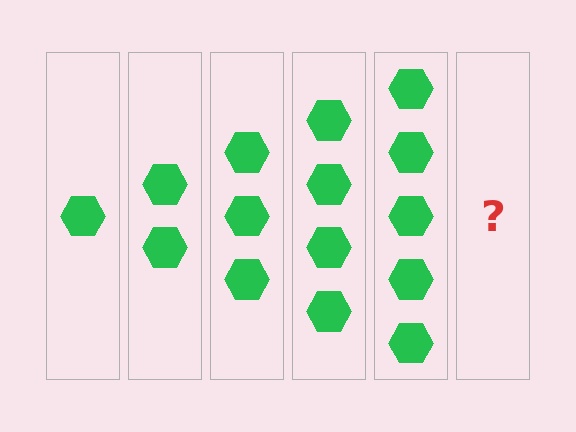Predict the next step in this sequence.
The next step is 6 hexagons.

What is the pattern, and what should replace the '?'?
The pattern is that each step adds one more hexagon. The '?' should be 6 hexagons.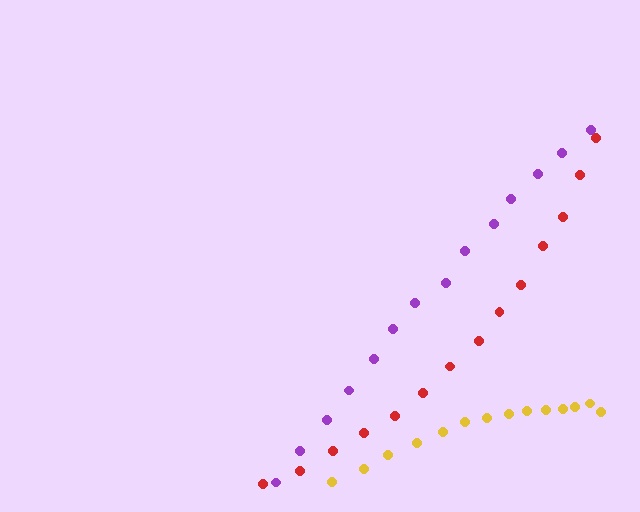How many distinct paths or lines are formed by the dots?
There are 3 distinct paths.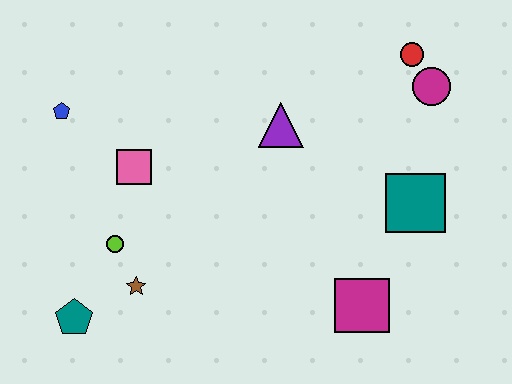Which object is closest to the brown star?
The lime circle is closest to the brown star.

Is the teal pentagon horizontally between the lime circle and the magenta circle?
No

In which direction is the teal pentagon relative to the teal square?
The teal pentagon is to the left of the teal square.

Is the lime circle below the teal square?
Yes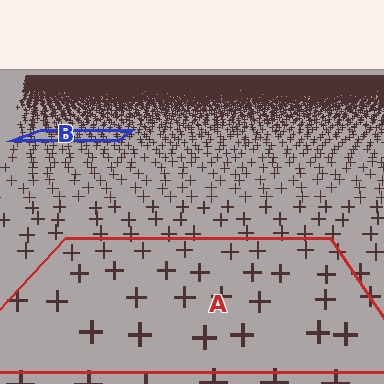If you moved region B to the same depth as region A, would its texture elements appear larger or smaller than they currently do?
They would appear larger. At a closer depth, the same texture elements are projected at a bigger on-screen size.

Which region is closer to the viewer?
Region A is closer. The texture elements there are larger and more spread out.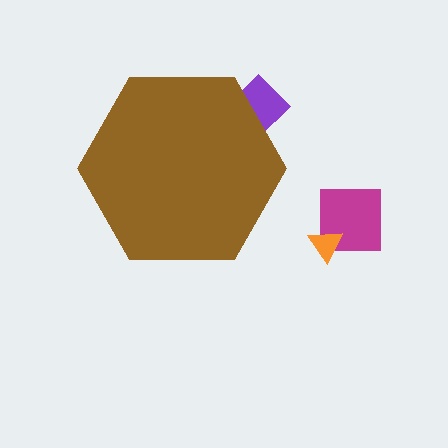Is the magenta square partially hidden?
No, the magenta square is fully visible.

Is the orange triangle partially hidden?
No, the orange triangle is fully visible.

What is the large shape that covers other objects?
A brown hexagon.